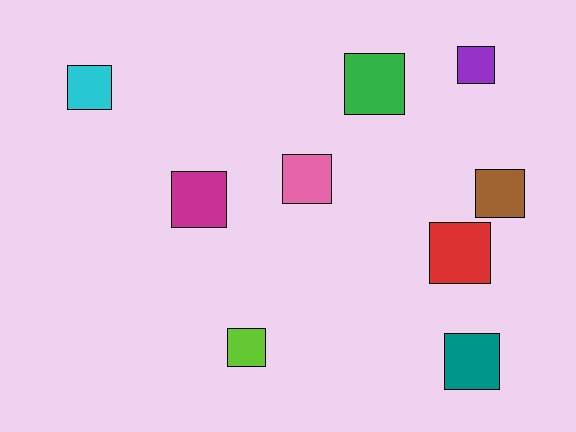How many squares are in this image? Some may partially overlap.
There are 9 squares.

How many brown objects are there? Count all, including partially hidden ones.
There is 1 brown object.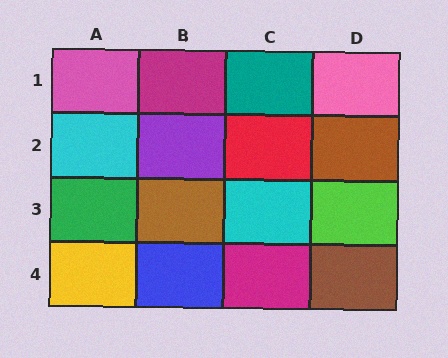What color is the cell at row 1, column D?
Pink.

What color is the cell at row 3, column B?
Brown.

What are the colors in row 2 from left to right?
Cyan, purple, red, brown.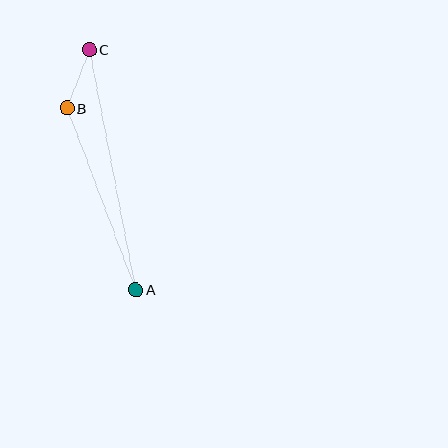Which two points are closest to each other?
Points B and C are closest to each other.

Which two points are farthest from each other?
Points A and C are farthest from each other.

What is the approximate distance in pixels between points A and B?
The distance between A and B is approximately 194 pixels.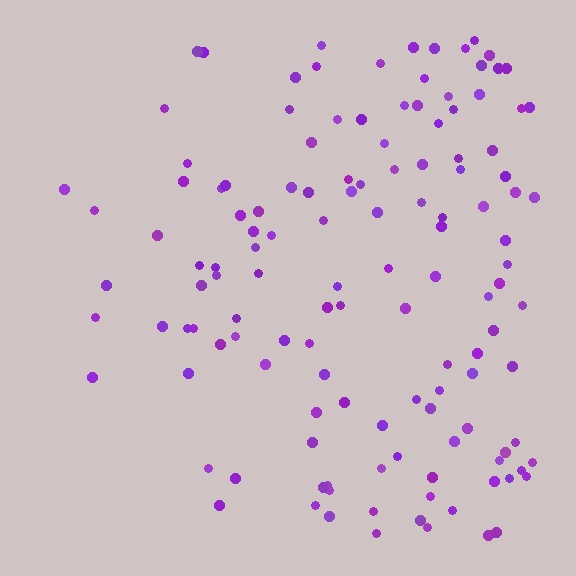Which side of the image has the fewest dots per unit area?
The left.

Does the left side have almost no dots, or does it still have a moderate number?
Still a moderate number, just noticeably fewer than the right.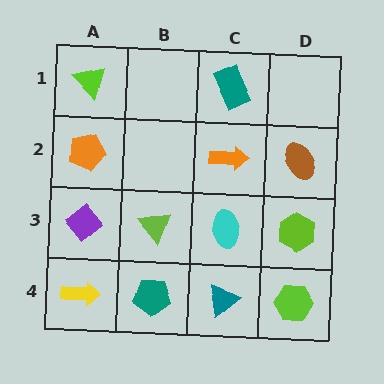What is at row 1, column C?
A teal rectangle.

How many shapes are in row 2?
3 shapes.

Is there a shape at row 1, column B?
No, that cell is empty.